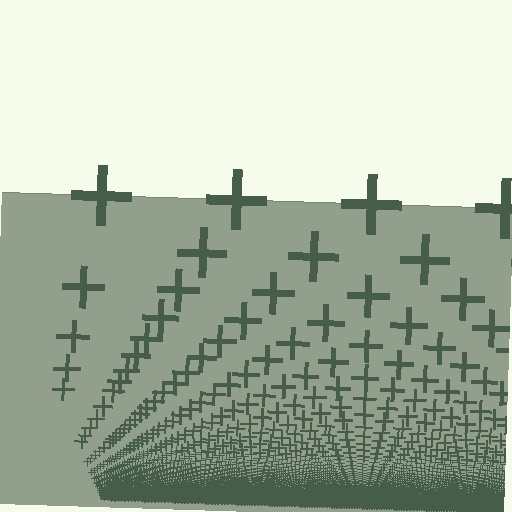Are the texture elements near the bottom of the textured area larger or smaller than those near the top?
Smaller. The gradient is inverted — elements near the bottom are smaller and denser.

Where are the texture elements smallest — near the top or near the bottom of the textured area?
Near the bottom.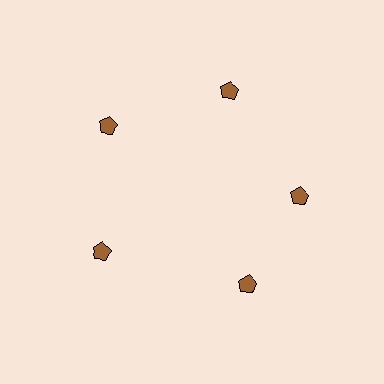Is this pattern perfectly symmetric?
No. The 5 brown pentagons are arranged in a ring, but one element near the 5 o'clock position is rotated out of alignment along the ring, breaking the 5-fold rotational symmetry.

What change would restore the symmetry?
The symmetry would be restored by rotating it back into even spacing with its neighbors so that all 5 pentagons sit at equal angles and equal distance from the center.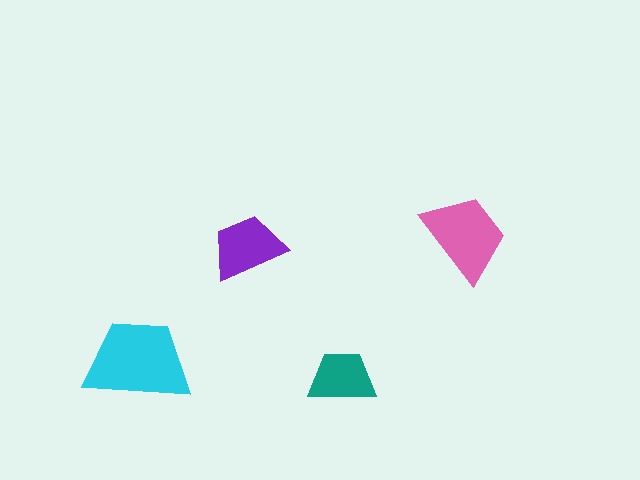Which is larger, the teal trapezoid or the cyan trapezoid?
The cyan one.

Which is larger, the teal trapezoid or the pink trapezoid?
The pink one.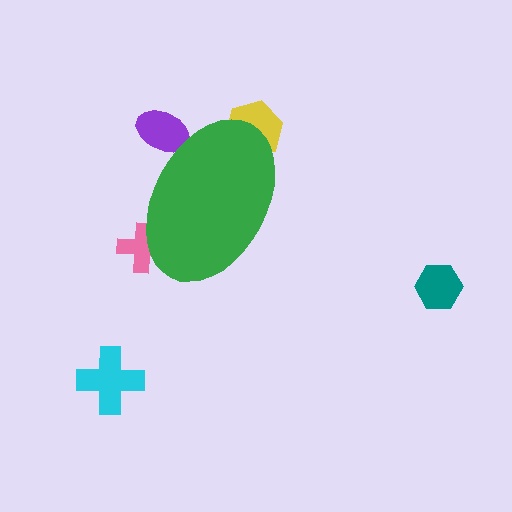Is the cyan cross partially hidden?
No, the cyan cross is fully visible.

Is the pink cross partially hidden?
Yes, the pink cross is partially hidden behind the green ellipse.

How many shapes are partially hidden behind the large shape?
3 shapes are partially hidden.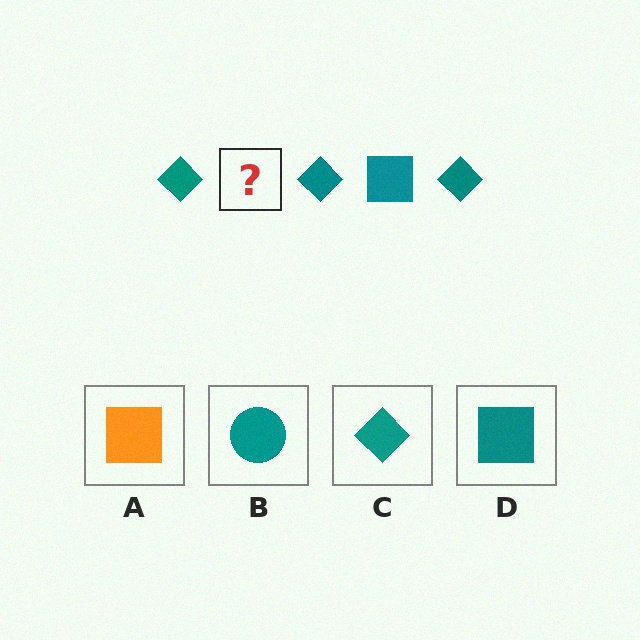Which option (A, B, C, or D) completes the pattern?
D.